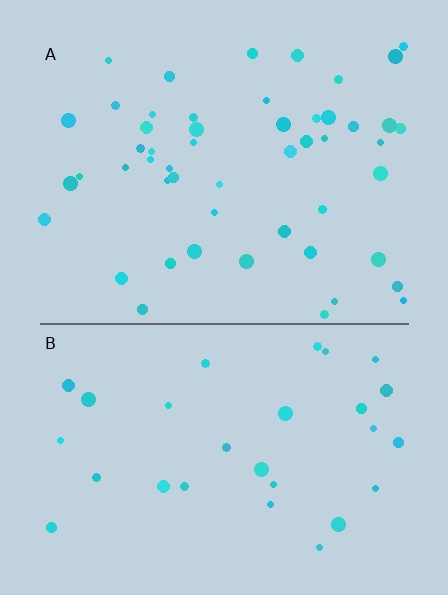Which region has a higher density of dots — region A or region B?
A (the top).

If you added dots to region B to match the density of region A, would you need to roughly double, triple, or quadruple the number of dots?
Approximately double.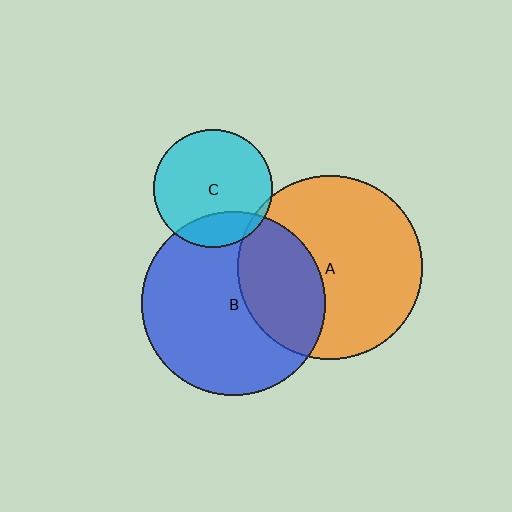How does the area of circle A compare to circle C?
Approximately 2.4 times.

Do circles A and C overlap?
Yes.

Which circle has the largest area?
Circle A (orange).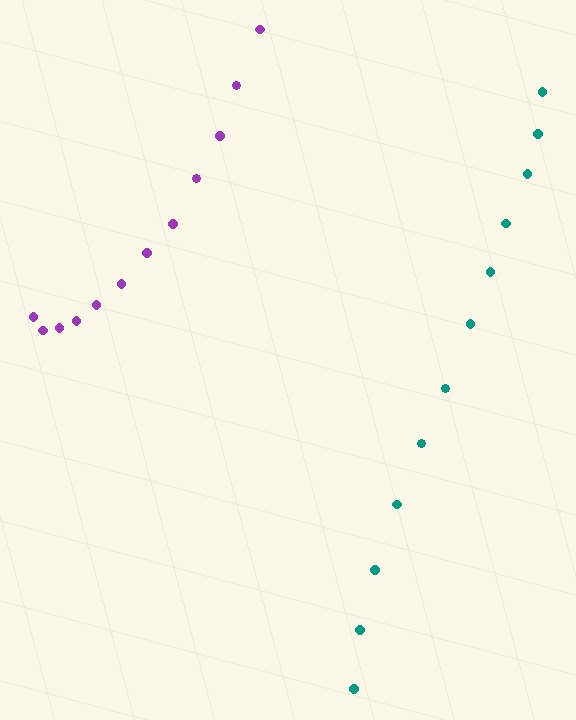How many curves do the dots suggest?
There are 2 distinct paths.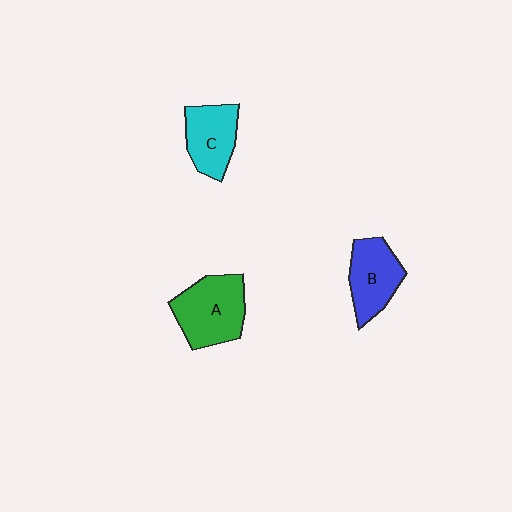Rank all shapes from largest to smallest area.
From largest to smallest: A (green), B (blue), C (cyan).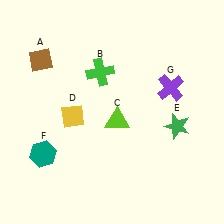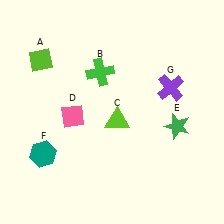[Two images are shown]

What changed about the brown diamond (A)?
In Image 1, A is brown. In Image 2, it changed to lime.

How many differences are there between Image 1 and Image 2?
There are 2 differences between the two images.